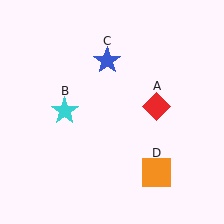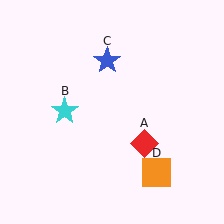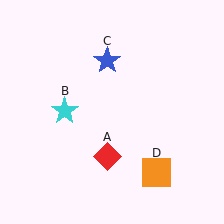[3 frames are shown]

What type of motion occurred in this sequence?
The red diamond (object A) rotated clockwise around the center of the scene.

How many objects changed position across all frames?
1 object changed position: red diamond (object A).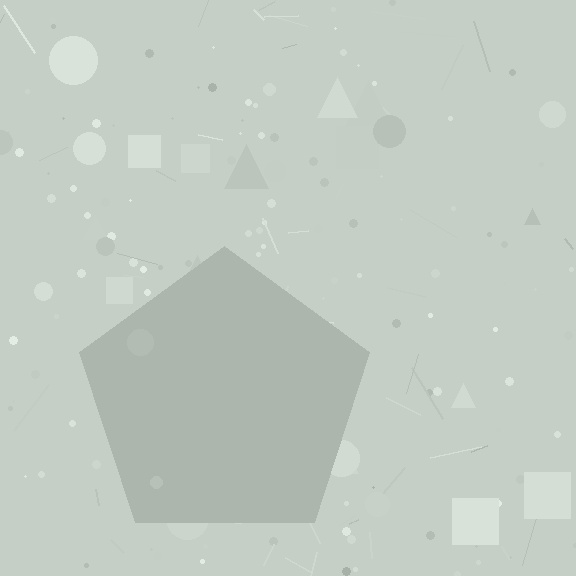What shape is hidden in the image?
A pentagon is hidden in the image.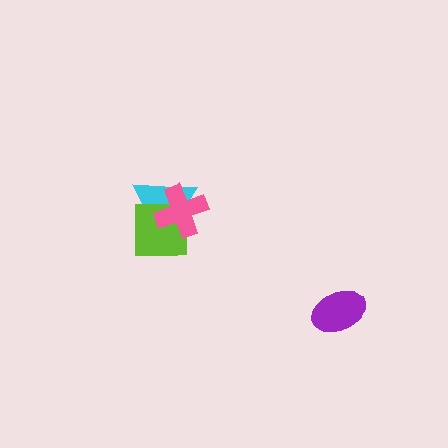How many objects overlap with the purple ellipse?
0 objects overlap with the purple ellipse.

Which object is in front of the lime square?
The pink cross is in front of the lime square.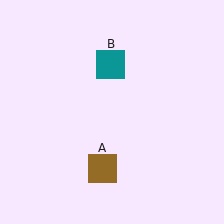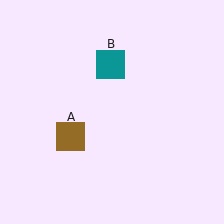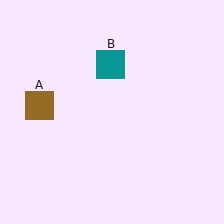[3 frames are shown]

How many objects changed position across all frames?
1 object changed position: brown square (object A).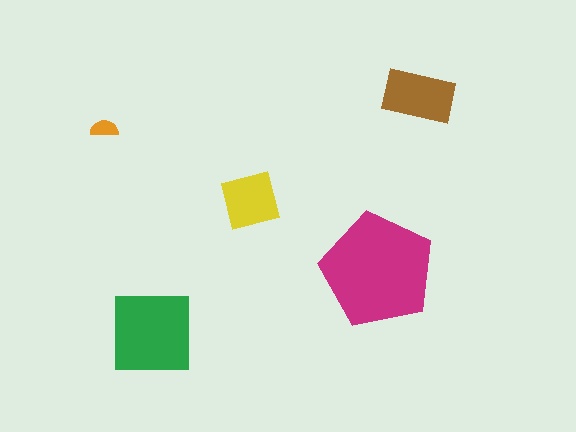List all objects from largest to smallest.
The magenta pentagon, the green square, the brown rectangle, the yellow square, the orange semicircle.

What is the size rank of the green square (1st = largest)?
2nd.